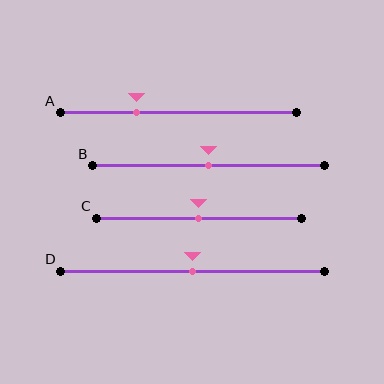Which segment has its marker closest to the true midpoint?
Segment B has its marker closest to the true midpoint.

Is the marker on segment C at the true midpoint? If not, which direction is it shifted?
Yes, the marker on segment C is at the true midpoint.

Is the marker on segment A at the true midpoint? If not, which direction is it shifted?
No, the marker on segment A is shifted to the left by about 18% of the segment length.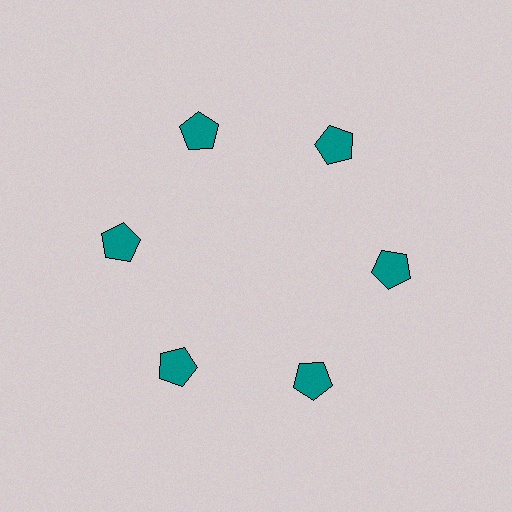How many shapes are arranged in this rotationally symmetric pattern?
There are 6 shapes, arranged in 6 groups of 1.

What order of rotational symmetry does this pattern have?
This pattern has 6-fold rotational symmetry.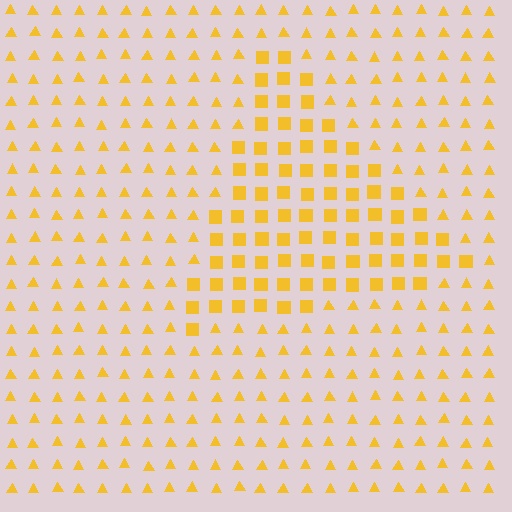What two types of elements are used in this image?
The image uses squares inside the triangle region and triangles outside it.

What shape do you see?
I see a triangle.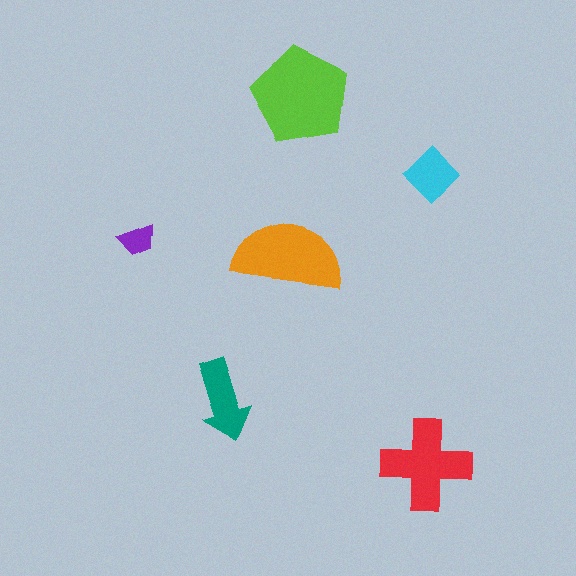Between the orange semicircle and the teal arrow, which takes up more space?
The orange semicircle.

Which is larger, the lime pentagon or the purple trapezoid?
The lime pentagon.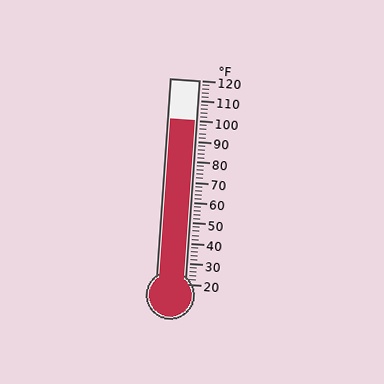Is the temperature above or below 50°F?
The temperature is above 50°F.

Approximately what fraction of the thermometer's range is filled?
The thermometer is filled to approximately 80% of its range.